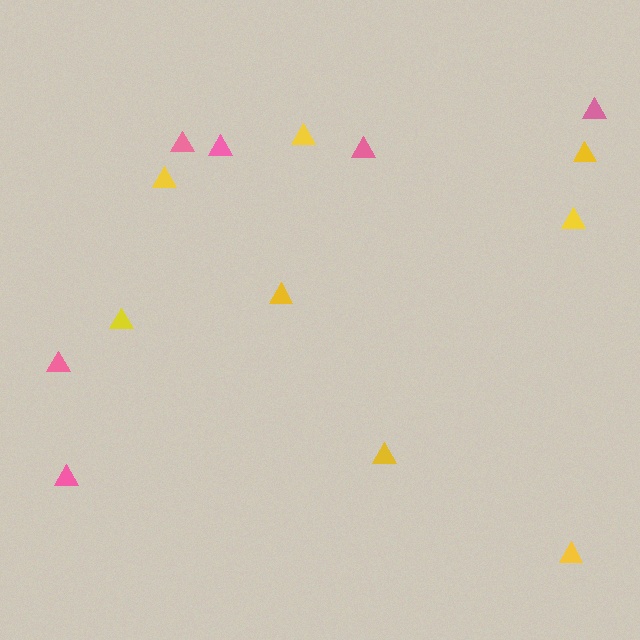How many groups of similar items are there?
There are 2 groups: one group of pink triangles (6) and one group of yellow triangles (8).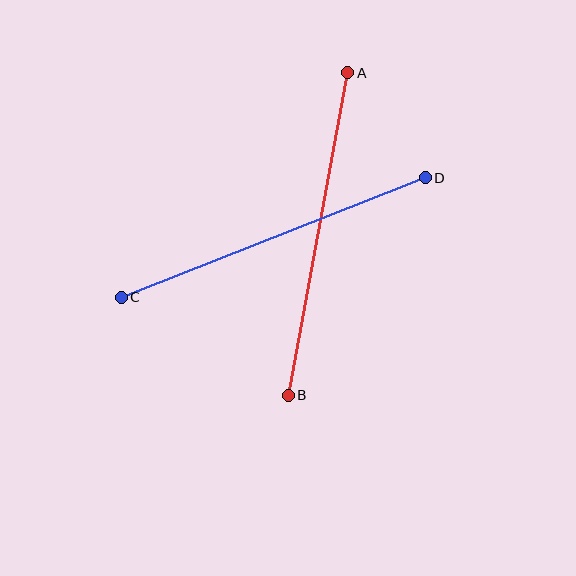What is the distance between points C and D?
The distance is approximately 327 pixels.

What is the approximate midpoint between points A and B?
The midpoint is at approximately (318, 234) pixels.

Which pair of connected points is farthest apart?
Points A and B are farthest apart.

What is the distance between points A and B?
The distance is approximately 328 pixels.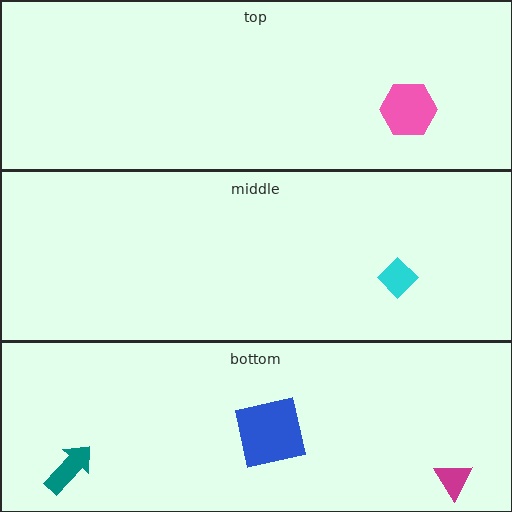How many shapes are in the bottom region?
3.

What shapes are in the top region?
The pink hexagon.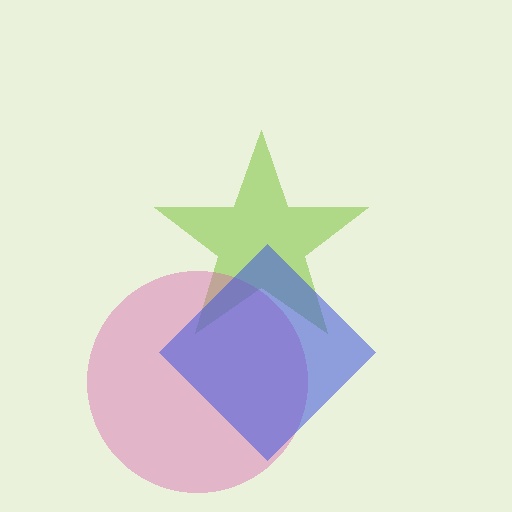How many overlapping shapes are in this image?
There are 3 overlapping shapes in the image.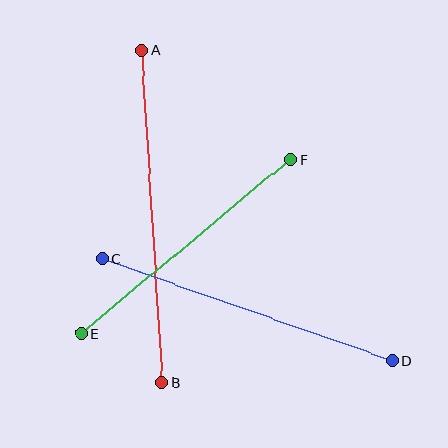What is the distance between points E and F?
The distance is approximately 272 pixels.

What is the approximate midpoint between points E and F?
The midpoint is at approximately (186, 246) pixels.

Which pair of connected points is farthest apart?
Points A and B are farthest apart.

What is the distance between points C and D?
The distance is approximately 307 pixels.